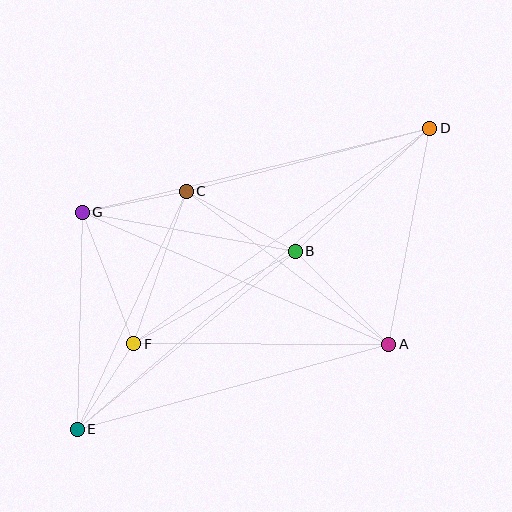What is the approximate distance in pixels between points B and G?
The distance between B and G is approximately 217 pixels.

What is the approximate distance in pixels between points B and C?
The distance between B and C is approximately 124 pixels.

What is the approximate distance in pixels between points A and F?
The distance between A and F is approximately 255 pixels.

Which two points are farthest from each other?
Points D and E are farthest from each other.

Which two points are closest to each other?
Points E and F are closest to each other.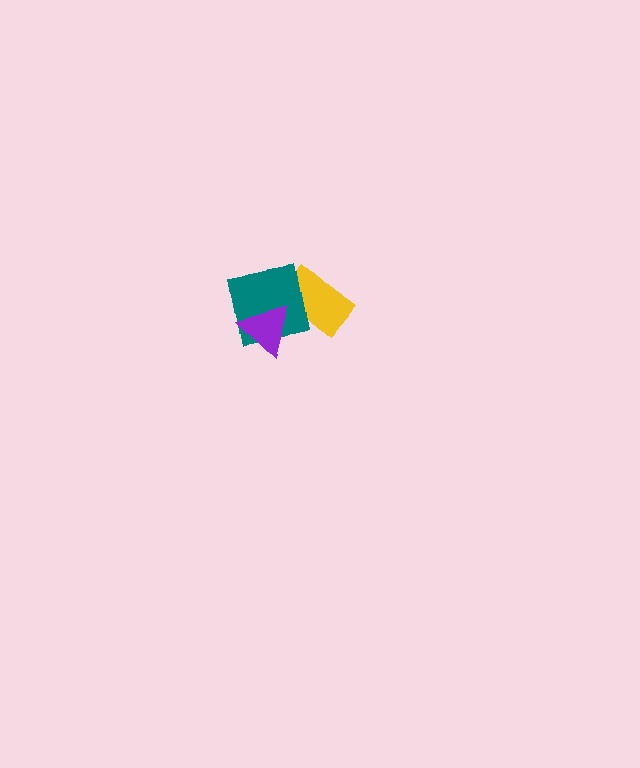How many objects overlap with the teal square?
2 objects overlap with the teal square.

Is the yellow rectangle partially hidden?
Yes, it is partially covered by another shape.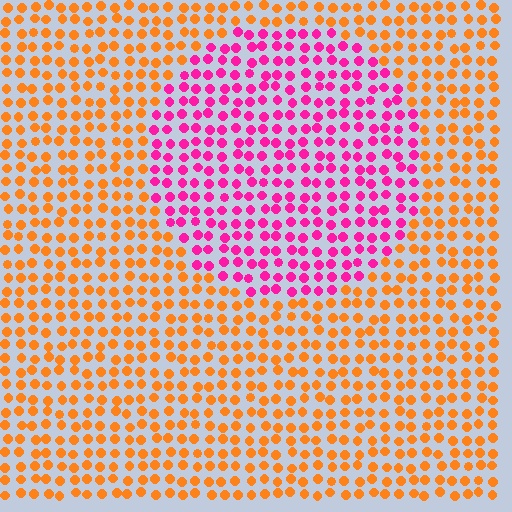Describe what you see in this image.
The image is filled with small orange elements in a uniform arrangement. A circle-shaped region is visible where the elements are tinted to a slightly different hue, forming a subtle color boundary.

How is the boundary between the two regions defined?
The boundary is defined purely by a slight shift in hue (about 65 degrees). Spacing, size, and orientation are identical on both sides.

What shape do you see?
I see a circle.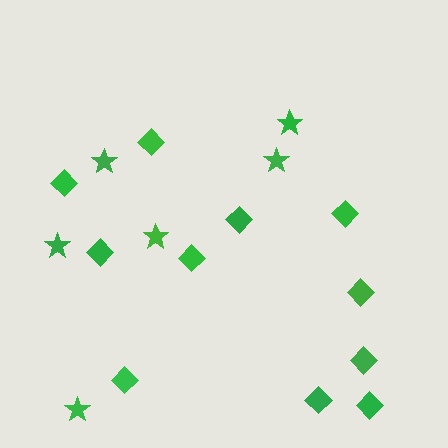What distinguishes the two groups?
There are 2 groups: one group of stars (6) and one group of diamonds (11).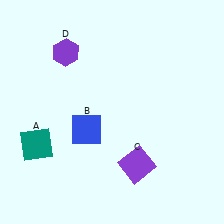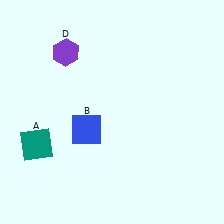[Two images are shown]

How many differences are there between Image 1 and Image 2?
There is 1 difference between the two images.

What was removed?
The purple square (C) was removed in Image 2.